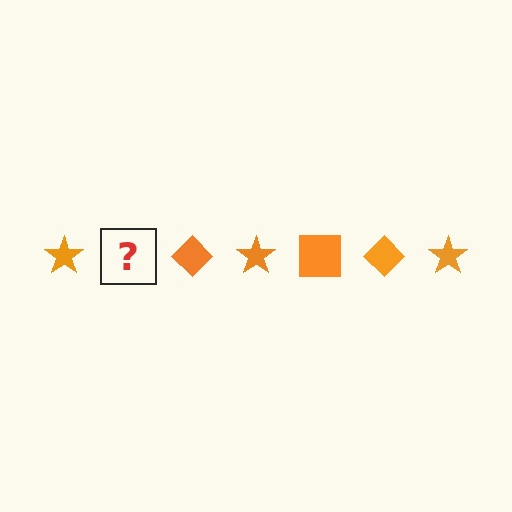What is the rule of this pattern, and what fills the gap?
The rule is that the pattern cycles through star, square, diamond shapes in orange. The gap should be filled with an orange square.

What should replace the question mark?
The question mark should be replaced with an orange square.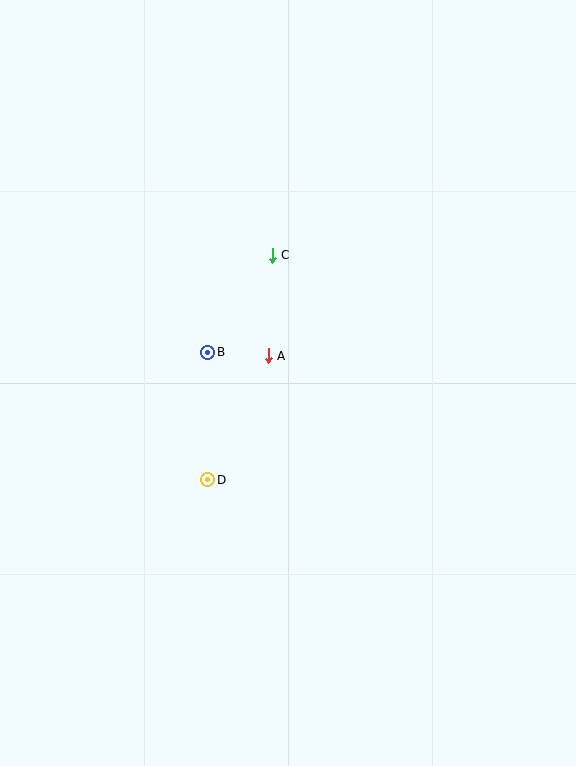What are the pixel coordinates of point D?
Point D is at (208, 480).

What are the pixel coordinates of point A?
Point A is at (268, 356).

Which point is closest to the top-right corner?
Point C is closest to the top-right corner.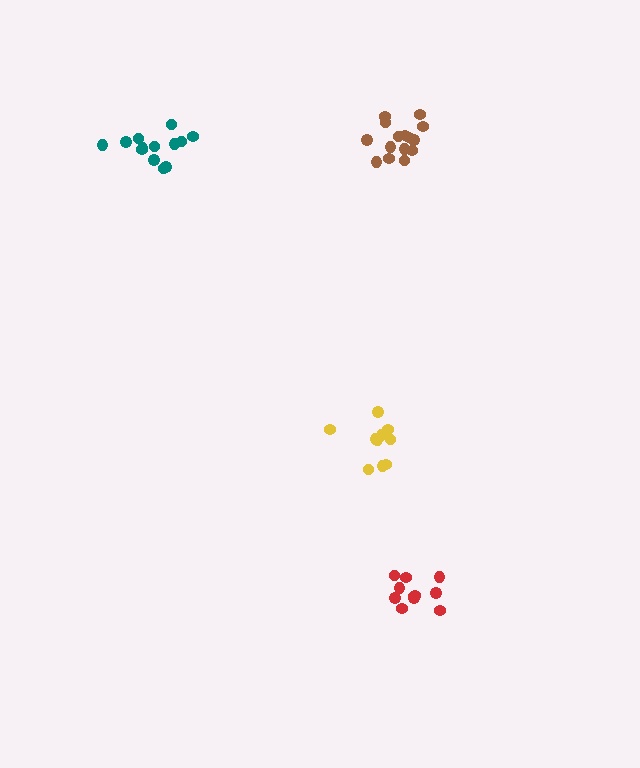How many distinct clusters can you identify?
There are 4 distinct clusters.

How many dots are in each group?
Group 1: 11 dots, Group 2: 15 dots, Group 3: 13 dots, Group 4: 10 dots (49 total).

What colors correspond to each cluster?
The clusters are colored: red, brown, teal, yellow.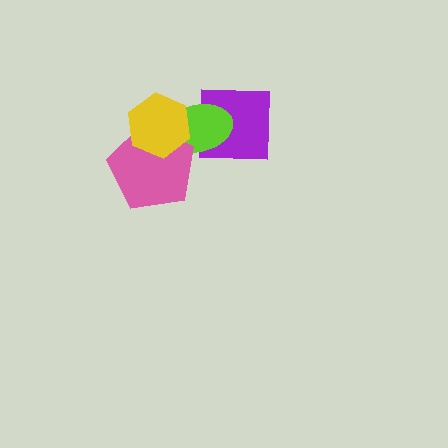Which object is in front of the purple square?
The lime ellipse is in front of the purple square.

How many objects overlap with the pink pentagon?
2 objects overlap with the pink pentagon.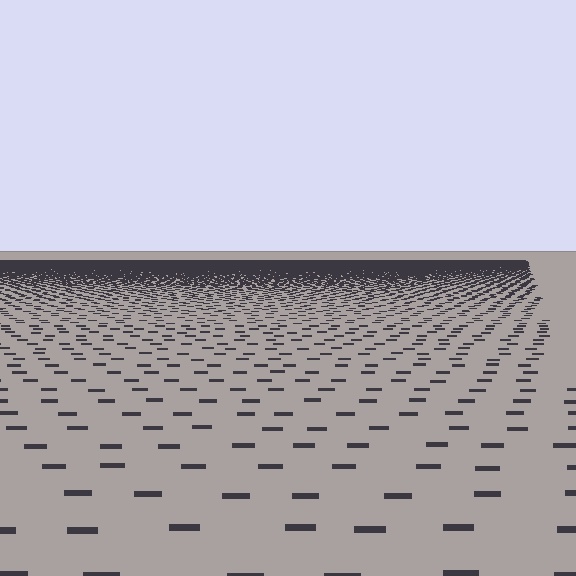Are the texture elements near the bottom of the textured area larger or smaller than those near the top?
Larger. Near the bottom, elements are closer to the viewer and appear at a bigger on-screen size.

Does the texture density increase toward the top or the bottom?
Density increases toward the top.